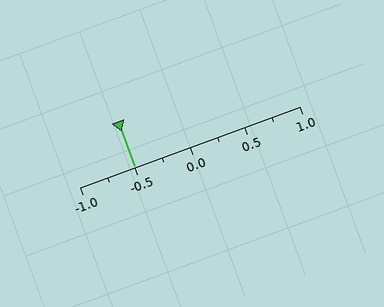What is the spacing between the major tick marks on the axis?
The major ticks are spaced 0.5 apart.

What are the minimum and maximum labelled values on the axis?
The axis runs from -1.0 to 1.0.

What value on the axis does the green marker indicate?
The marker indicates approximately -0.5.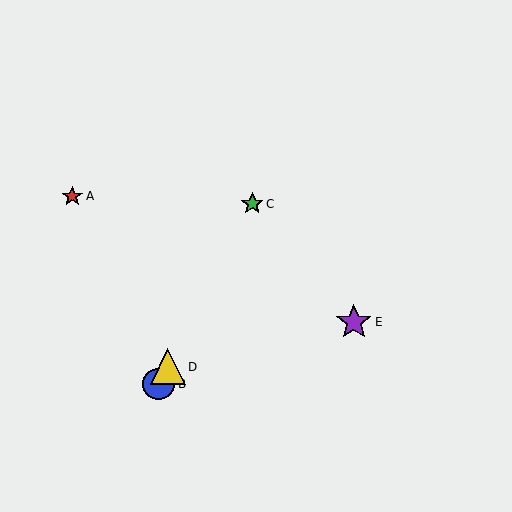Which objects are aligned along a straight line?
Objects B, C, D are aligned along a straight line.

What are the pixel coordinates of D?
Object D is at (168, 367).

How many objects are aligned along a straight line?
3 objects (B, C, D) are aligned along a straight line.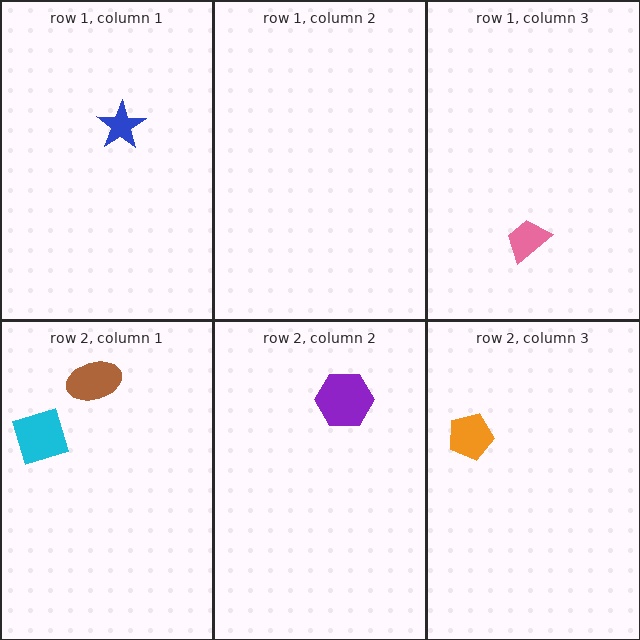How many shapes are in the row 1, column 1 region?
1.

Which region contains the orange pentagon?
The row 2, column 3 region.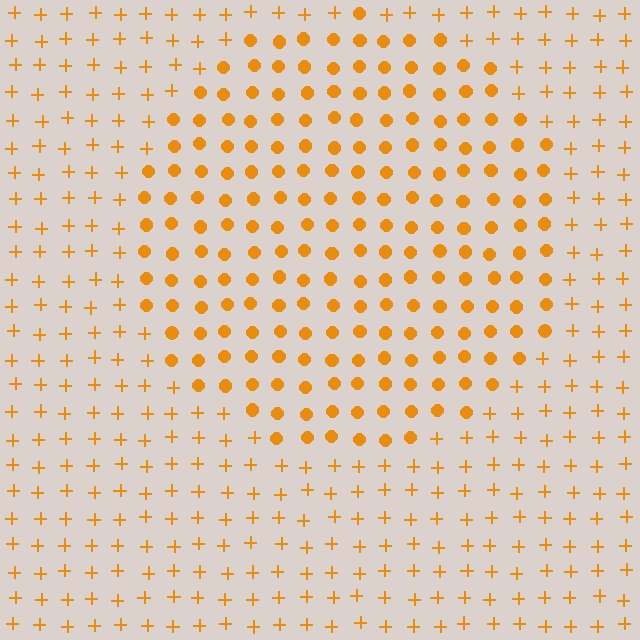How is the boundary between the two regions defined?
The boundary is defined by a change in element shape: circles inside vs. plus signs outside. All elements share the same color and spacing.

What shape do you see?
I see a circle.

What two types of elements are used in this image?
The image uses circles inside the circle region and plus signs outside it.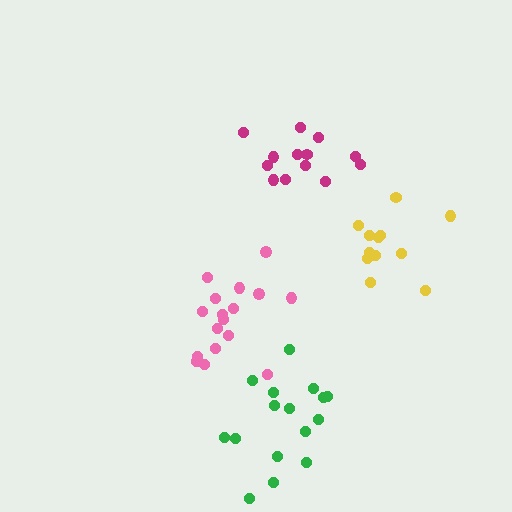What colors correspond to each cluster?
The clusters are colored: pink, yellow, green, magenta.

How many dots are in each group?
Group 1: 17 dots, Group 2: 12 dots, Group 3: 16 dots, Group 4: 13 dots (58 total).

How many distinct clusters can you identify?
There are 4 distinct clusters.